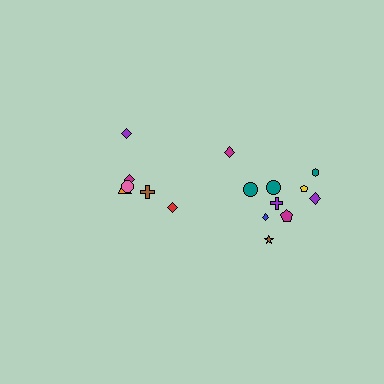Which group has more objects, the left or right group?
The right group.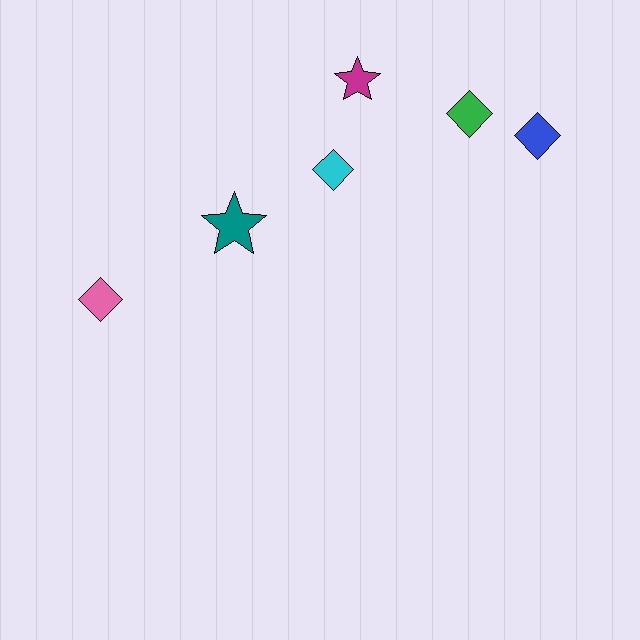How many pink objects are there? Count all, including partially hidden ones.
There is 1 pink object.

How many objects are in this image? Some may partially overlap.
There are 6 objects.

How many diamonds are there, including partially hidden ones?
There are 4 diamonds.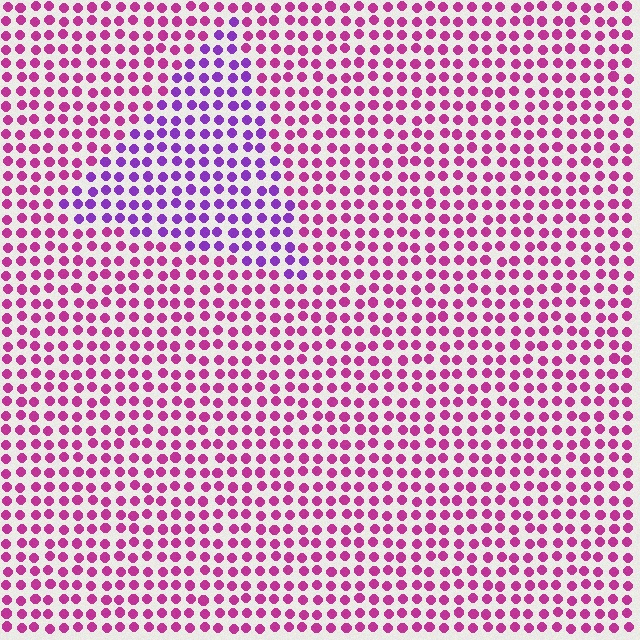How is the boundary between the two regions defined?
The boundary is defined purely by a slight shift in hue (about 40 degrees). Spacing, size, and orientation are identical on both sides.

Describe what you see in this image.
The image is filled with small magenta elements in a uniform arrangement. A triangle-shaped region is visible where the elements are tinted to a slightly different hue, forming a subtle color boundary.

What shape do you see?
I see a triangle.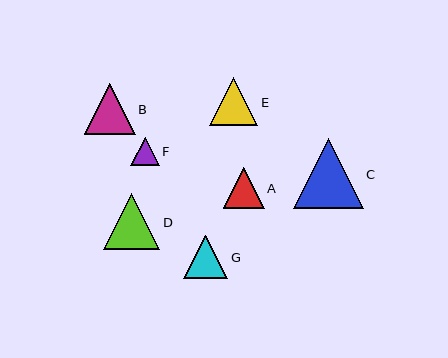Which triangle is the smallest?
Triangle F is the smallest with a size of approximately 28 pixels.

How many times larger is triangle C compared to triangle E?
Triangle C is approximately 1.4 times the size of triangle E.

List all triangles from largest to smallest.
From largest to smallest: C, D, B, E, G, A, F.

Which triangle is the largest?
Triangle C is the largest with a size of approximately 70 pixels.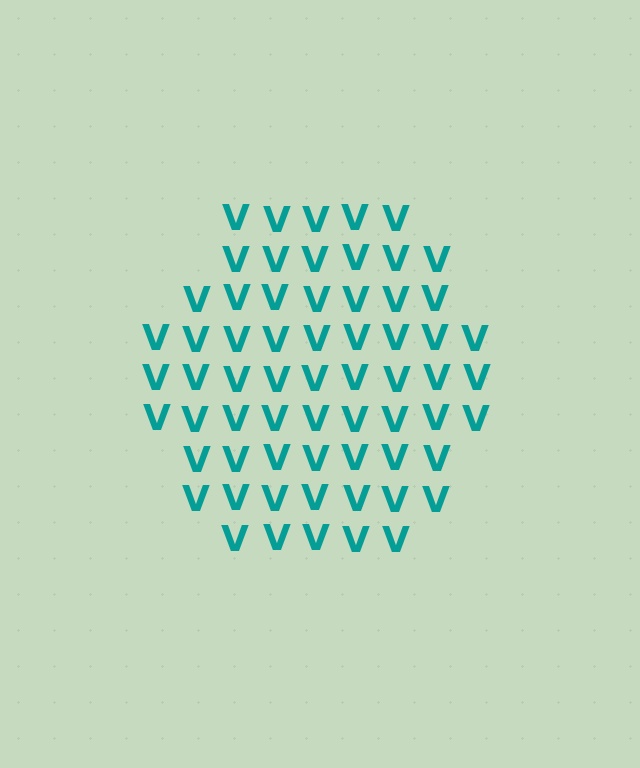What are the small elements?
The small elements are letter V's.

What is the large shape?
The large shape is a hexagon.